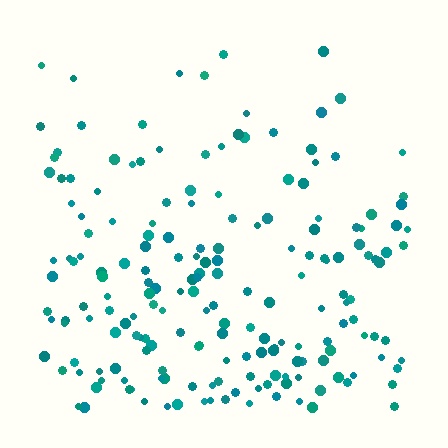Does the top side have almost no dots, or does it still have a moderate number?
Still a moderate number, just noticeably fewer than the bottom.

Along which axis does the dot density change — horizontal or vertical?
Vertical.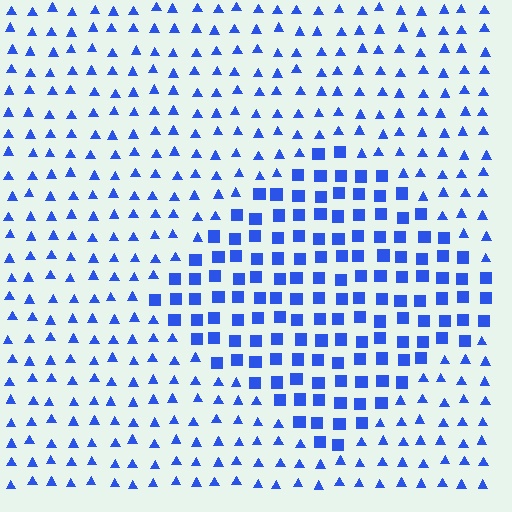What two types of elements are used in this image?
The image uses squares inside the diamond region and triangles outside it.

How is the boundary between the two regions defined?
The boundary is defined by a change in element shape: squares inside vs. triangles outside. All elements share the same color and spacing.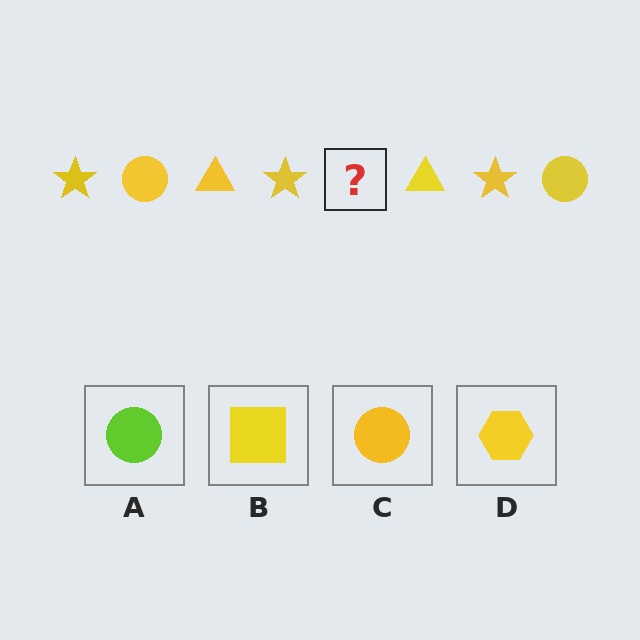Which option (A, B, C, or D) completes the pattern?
C.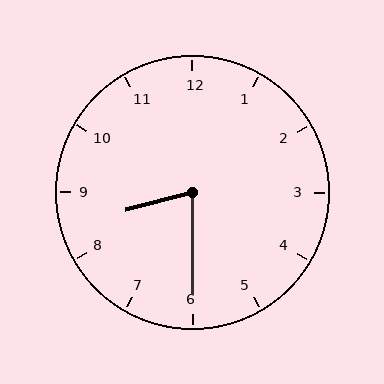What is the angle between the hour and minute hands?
Approximately 75 degrees.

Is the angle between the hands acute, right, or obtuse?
It is acute.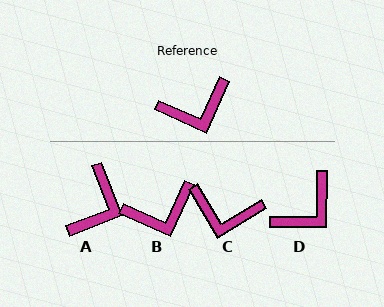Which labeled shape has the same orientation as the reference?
B.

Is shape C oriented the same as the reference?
No, it is off by about 35 degrees.